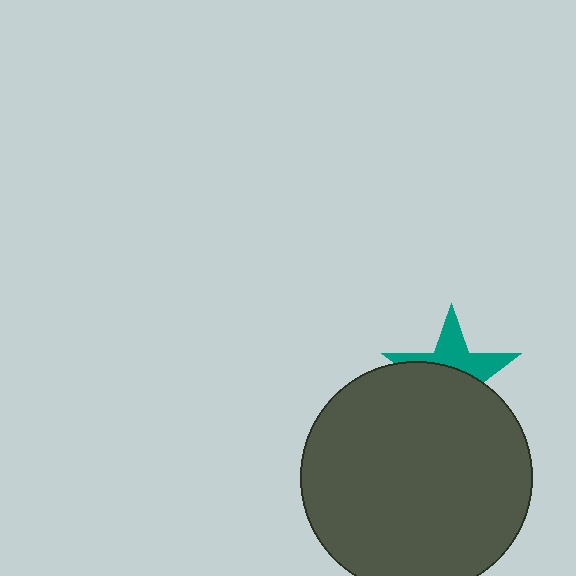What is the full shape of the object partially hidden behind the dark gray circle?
The partially hidden object is a teal star.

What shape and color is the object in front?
The object in front is a dark gray circle.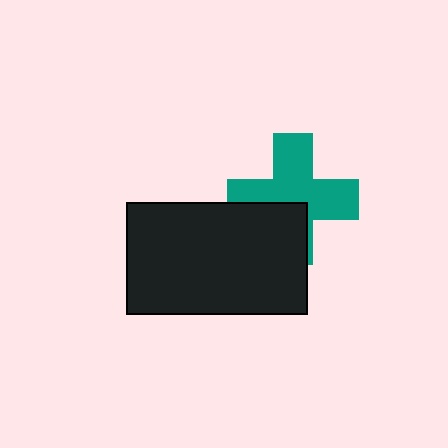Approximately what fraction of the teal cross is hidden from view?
Roughly 34% of the teal cross is hidden behind the black rectangle.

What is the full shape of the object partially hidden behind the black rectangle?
The partially hidden object is a teal cross.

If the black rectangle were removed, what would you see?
You would see the complete teal cross.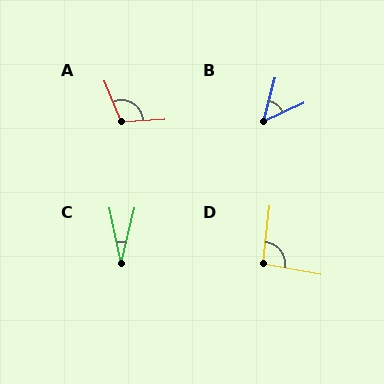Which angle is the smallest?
C, at approximately 25 degrees.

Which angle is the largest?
A, at approximately 108 degrees.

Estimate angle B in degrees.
Approximately 50 degrees.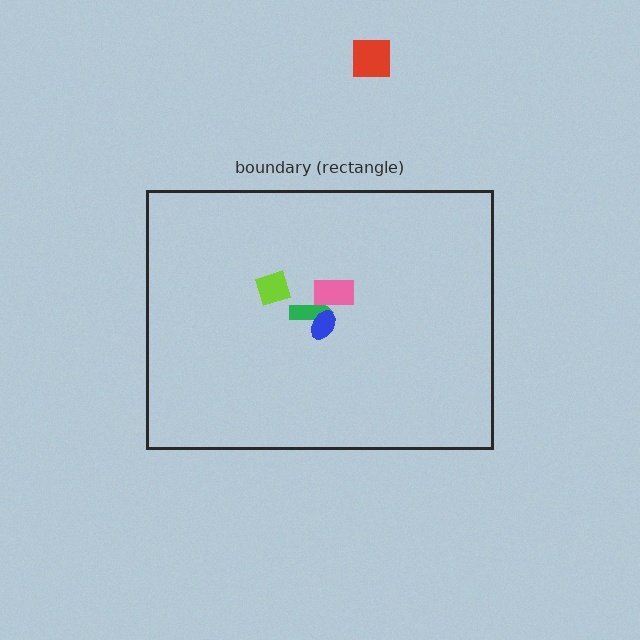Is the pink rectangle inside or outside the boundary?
Inside.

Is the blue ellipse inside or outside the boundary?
Inside.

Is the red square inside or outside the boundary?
Outside.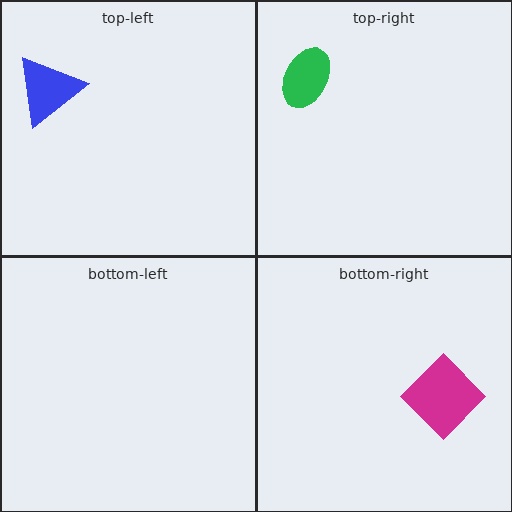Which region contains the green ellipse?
The top-right region.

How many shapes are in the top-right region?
1.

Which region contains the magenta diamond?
The bottom-right region.